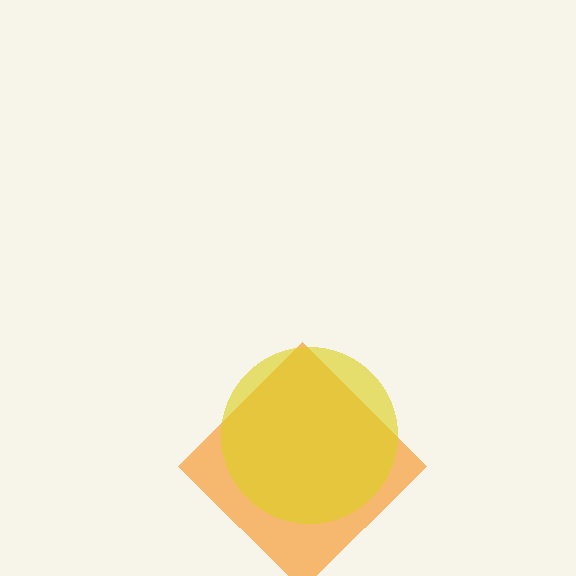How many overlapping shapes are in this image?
There are 2 overlapping shapes in the image.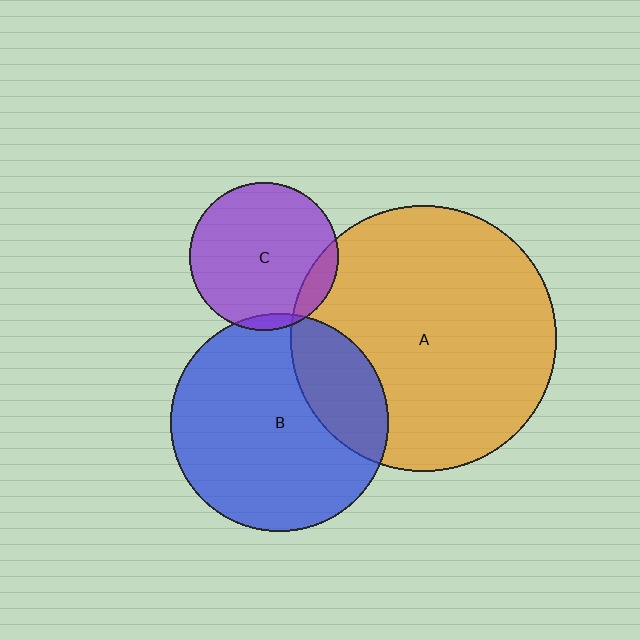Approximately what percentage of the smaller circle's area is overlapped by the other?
Approximately 5%.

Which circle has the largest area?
Circle A (orange).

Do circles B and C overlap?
Yes.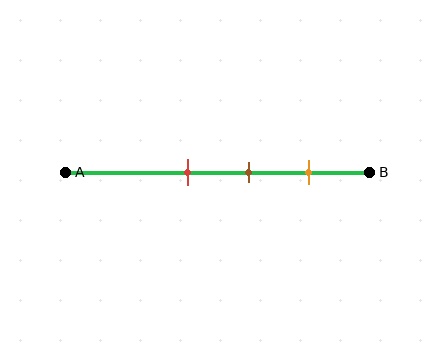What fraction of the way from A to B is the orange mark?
The orange mark is approximately 80% (0.8) of the way from A to B.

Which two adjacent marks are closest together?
The red and brown marks are the closest adjacent pair.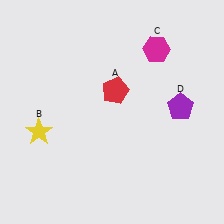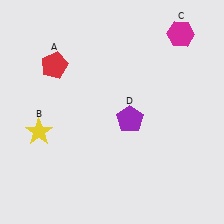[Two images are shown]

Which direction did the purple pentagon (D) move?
The purple pentagon (D) moved left.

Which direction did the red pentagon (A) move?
The red pentagon (A) moved left.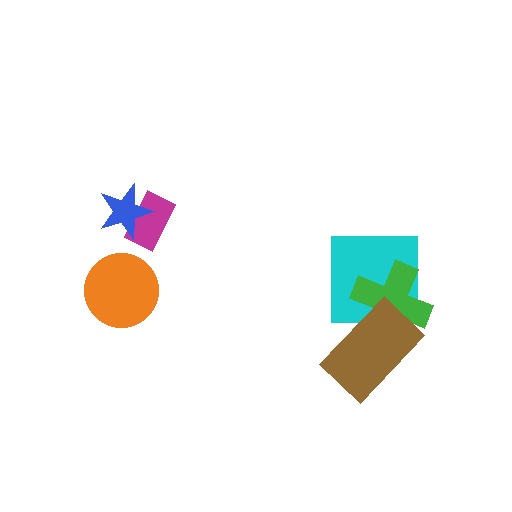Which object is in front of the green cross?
The brown rectangle is in front of the green cross.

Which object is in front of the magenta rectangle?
The blue star is in front of the magenta rectangle.